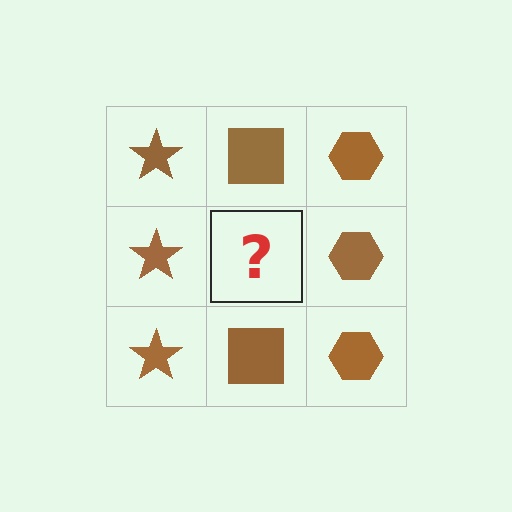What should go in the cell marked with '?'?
The missing cell should contain a brown square.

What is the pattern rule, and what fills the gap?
The rule is that each column has a consistent shape. The gap should be filled with a brown square.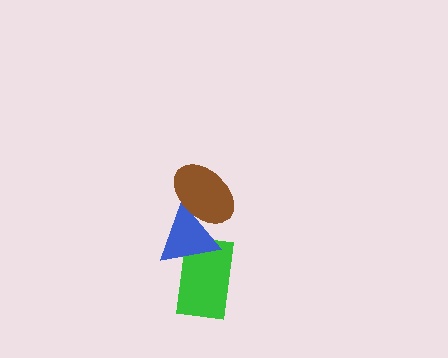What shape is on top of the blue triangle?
The brown ellipse is on top of the blue triangle.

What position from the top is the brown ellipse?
The brown ellipse is 1st from the top.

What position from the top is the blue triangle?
The blue triangle is 2nd from the top.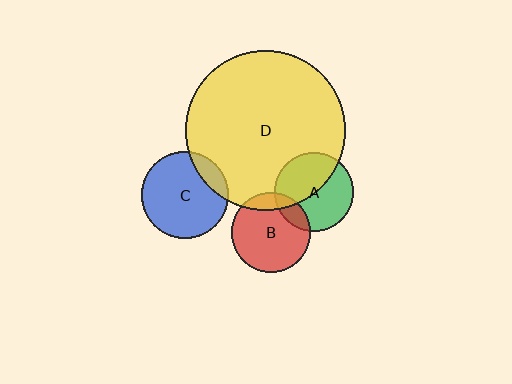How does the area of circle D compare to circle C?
Approximately 3.4 times.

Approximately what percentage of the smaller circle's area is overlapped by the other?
Approximately 15%.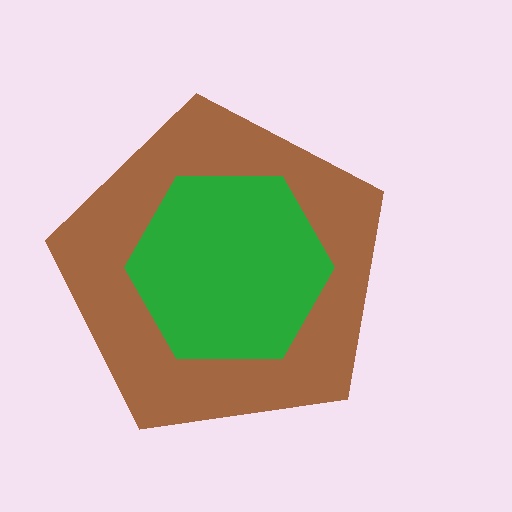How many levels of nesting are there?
2.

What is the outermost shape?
The brown pentagon.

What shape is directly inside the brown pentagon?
The green hexagon.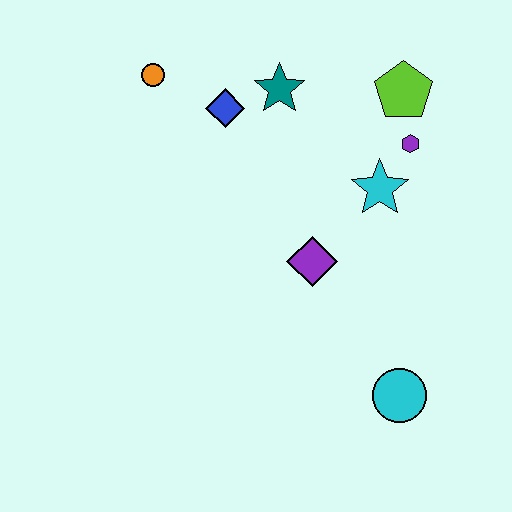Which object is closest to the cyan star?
The purple hexagon is closest to the cyan star.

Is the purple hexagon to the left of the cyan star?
No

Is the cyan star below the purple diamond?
No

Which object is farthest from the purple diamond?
The orange circle is farthest from the purple diamond.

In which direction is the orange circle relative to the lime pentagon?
The orange circle is to the left of the lime pentagon.